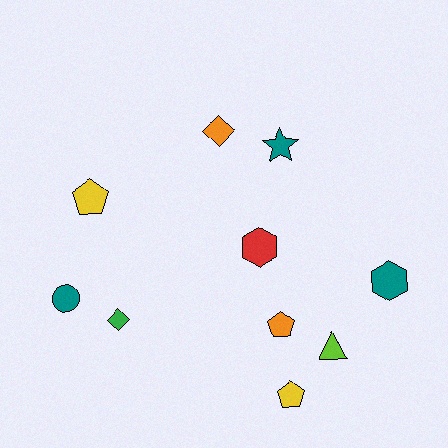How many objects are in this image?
There are 10 objects.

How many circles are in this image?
There is 1 circle.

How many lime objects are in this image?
There is 1 lime object.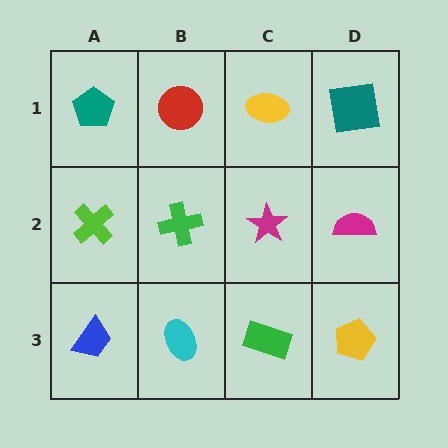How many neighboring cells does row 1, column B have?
3.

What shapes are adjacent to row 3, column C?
A magenta star (row 2, column C), a cyan ellipse (row 3, column B), a yellow pentagon (row 3, column D).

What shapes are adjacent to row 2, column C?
A yellow ellipse (row 1, column C), a green rectangle (row 3, column C), a green cross (row 2, column B), a magenta semicircle (row 2, column D).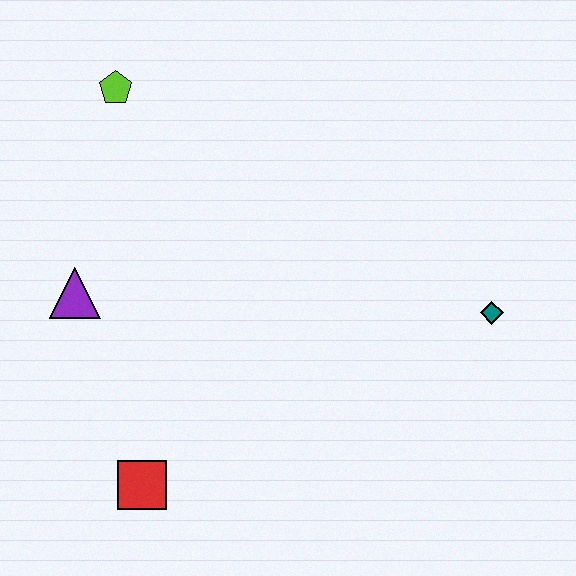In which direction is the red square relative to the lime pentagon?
The red square is below the lime pentagon.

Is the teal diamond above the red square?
Yes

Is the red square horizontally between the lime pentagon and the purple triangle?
No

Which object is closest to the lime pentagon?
The purple triangle is closest to the lime pentagon.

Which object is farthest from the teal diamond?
The lime pentagon is farthest from the teal diamond.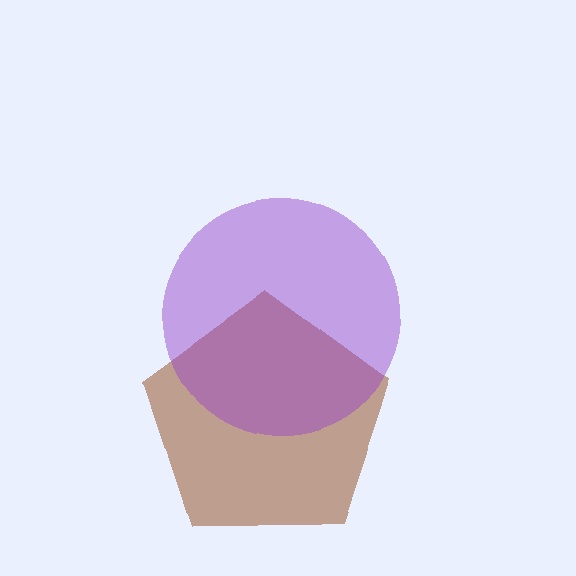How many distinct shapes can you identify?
There are 2 distinct shapes: a brown pentagon, a purple circle.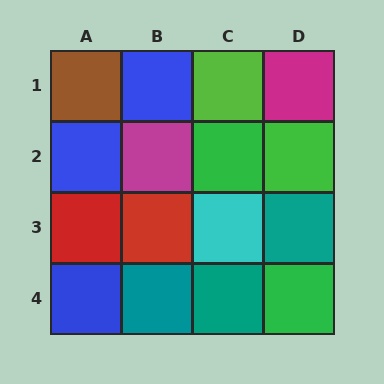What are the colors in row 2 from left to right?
Blue, magenta, green, green.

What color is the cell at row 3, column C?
Cyan.